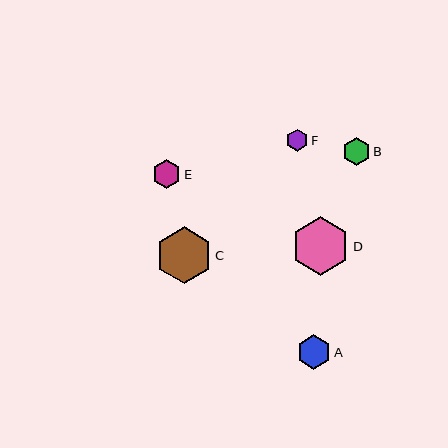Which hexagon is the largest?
Hexagon D is the largest with a size of approximately 58 pixels.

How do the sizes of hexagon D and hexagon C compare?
Hexagon D and hexagon C are approximately the same size.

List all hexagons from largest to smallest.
From largest to smallest: D, C, A, E, B, F.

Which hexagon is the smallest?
Hexagon F is the smallest with a size of approximately 22 pixels.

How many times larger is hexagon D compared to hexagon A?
Hexagon D is approximately 1.7 times the size of hexagon A.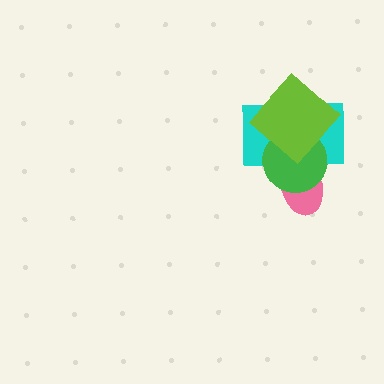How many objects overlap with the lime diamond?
2 objects overlap with the lime diamond.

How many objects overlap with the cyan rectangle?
3 objects overlap with the cyan rectangle.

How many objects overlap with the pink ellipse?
2 objects overlap with the pink ellipse.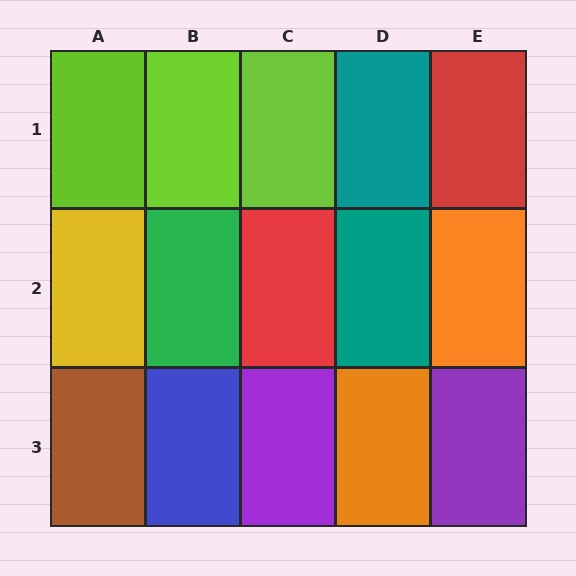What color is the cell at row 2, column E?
Orange.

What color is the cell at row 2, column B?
Green.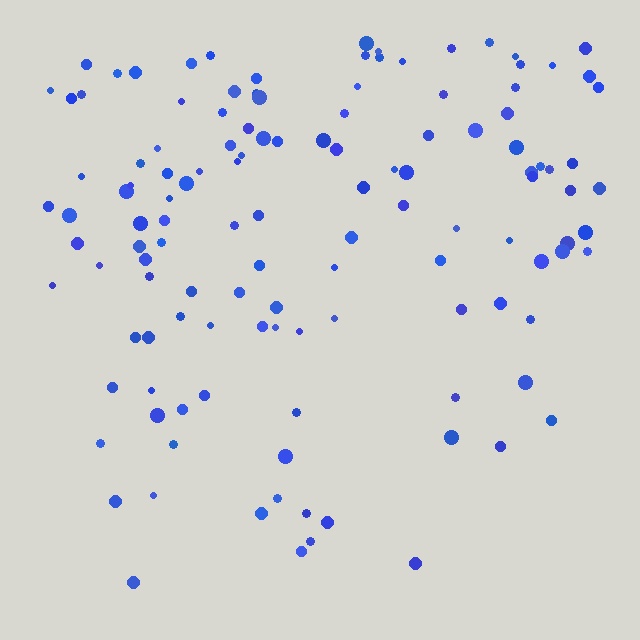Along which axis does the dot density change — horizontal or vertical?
Vertical.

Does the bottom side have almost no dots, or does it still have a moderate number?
Still a moderate number, just noticeably fewer than the top.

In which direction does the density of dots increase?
From bottom to top, with the top side densest.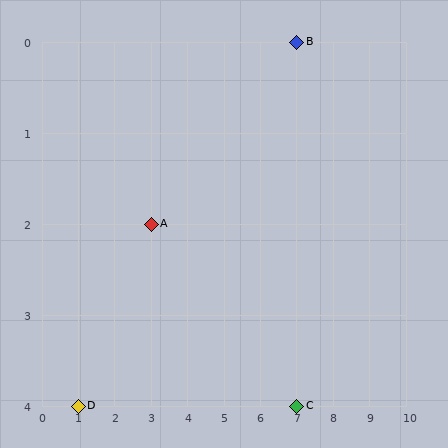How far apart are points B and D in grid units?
Points B and D are 6 columns and 4 rows apart (about 7.2 grid units diagonally).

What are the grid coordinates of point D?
Point D is at grid coordinates (1, 4).